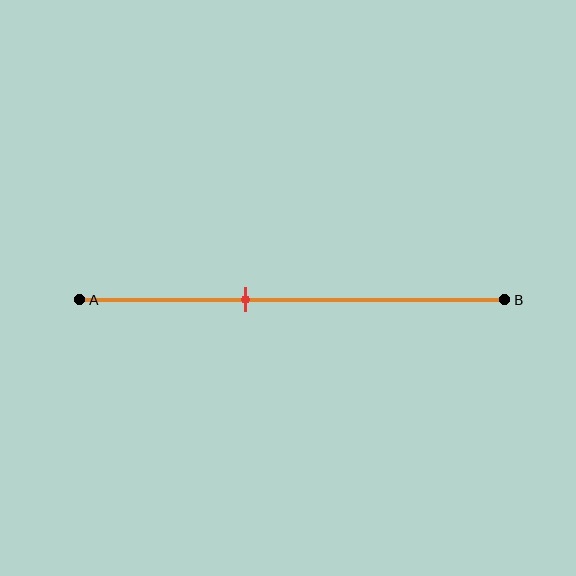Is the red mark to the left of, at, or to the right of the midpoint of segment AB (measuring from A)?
The red mark is to the left of the midpoint of segment AB.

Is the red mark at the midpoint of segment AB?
No, the mark is at about 40% from A, not at the 50% midpoint.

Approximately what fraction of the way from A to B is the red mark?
The red mark is approximately 40% of the way from A to B.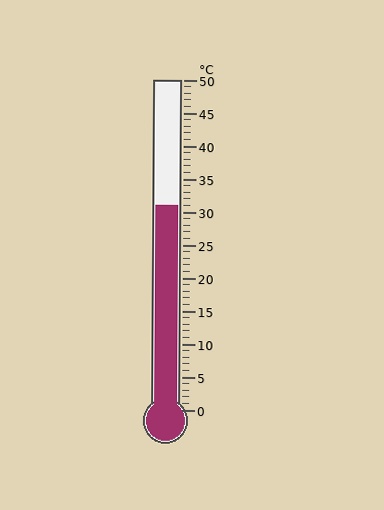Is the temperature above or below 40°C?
The temperature is below 40°C.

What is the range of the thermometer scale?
The thermometer scale ranges from 0°C to 50°C.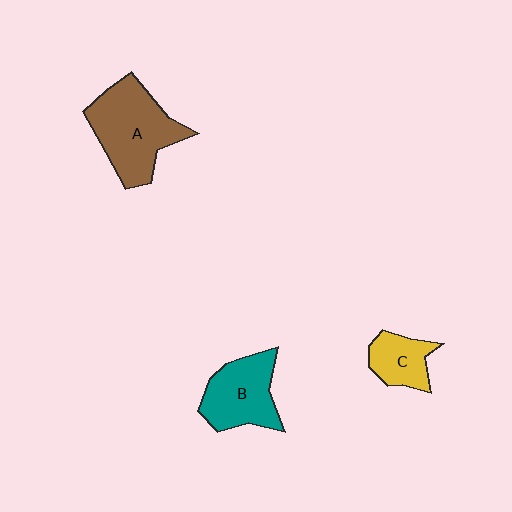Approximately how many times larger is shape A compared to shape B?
Approximately 1.3 times.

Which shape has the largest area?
Shape A (brown).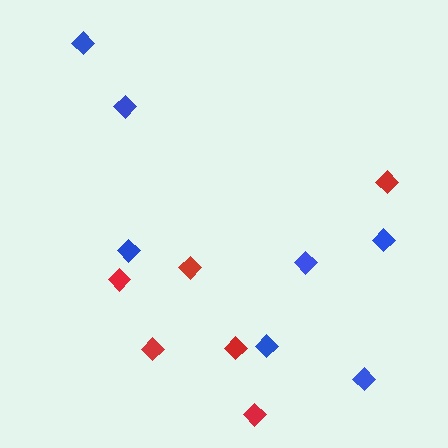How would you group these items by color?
There are 2 groups: one group of red diamonds (6) and one group of blue diamonds (7).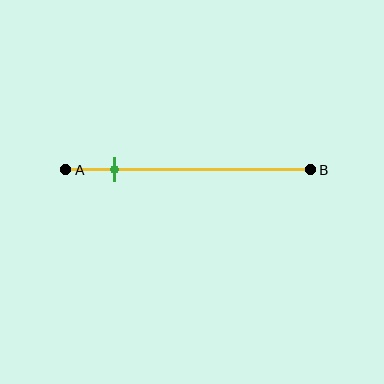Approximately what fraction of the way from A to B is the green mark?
The green mark is approximately 20% of the way from A to B.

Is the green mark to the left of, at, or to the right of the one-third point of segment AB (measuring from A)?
The green mark is to the left of the one-third point of segment AB.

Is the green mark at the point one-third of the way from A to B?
No, the mark is at about 20% from A, not at the 33% one-third point.